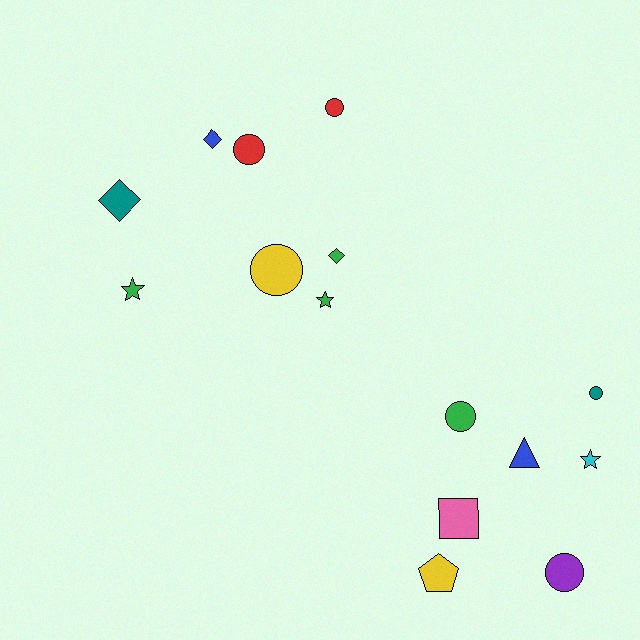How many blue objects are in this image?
There are 2 blue objects.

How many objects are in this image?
There are 15 objects.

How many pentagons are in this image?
There is 1 pentagon.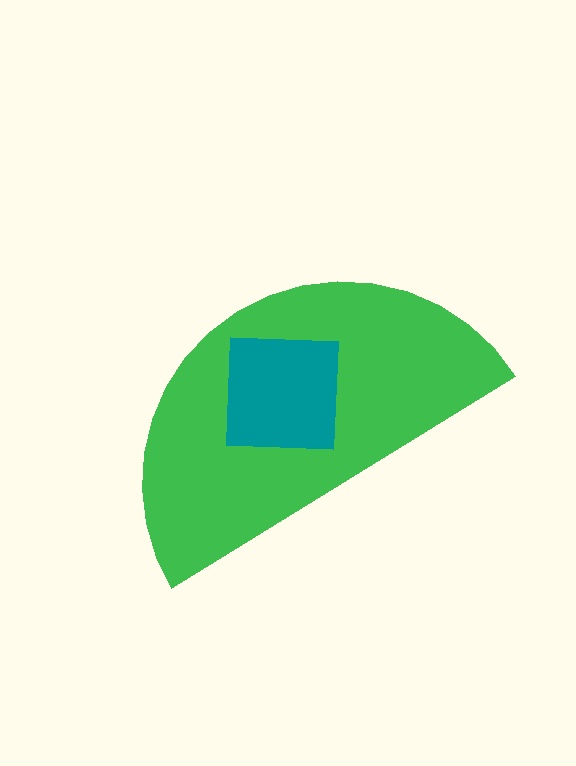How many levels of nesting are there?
2.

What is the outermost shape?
The green semicircle.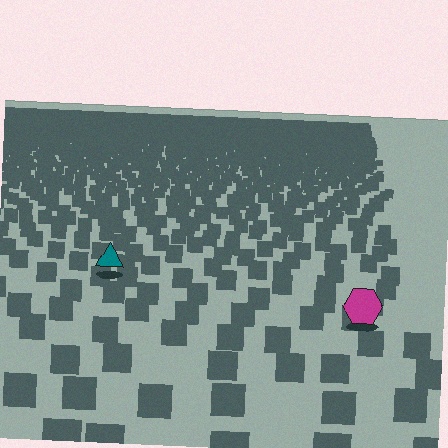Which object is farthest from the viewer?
The teal triangle is farthest from the viewer. It appears smaller and the ground texture around it is denser.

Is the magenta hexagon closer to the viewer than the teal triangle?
Yes. The magenta hexagon is closer — you can tell from the texture gradient: the ground texture is coarser near it.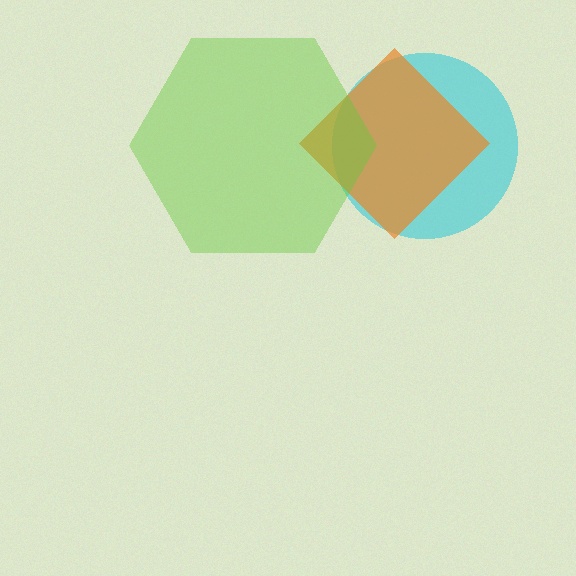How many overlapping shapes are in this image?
There are 3 overlapping shapes in the image.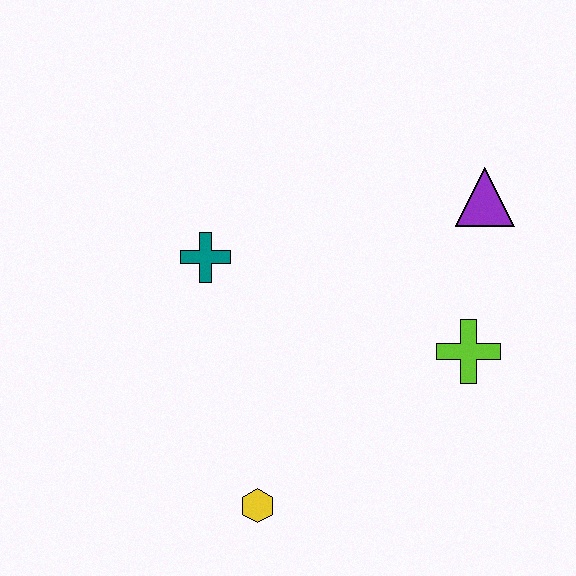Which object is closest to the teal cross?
The yellow hexagon is closest to the teal cross.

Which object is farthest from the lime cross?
The teal cross is farthest from the lime cross.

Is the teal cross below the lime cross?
No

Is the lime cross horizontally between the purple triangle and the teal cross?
Yes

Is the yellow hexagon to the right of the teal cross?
Yes